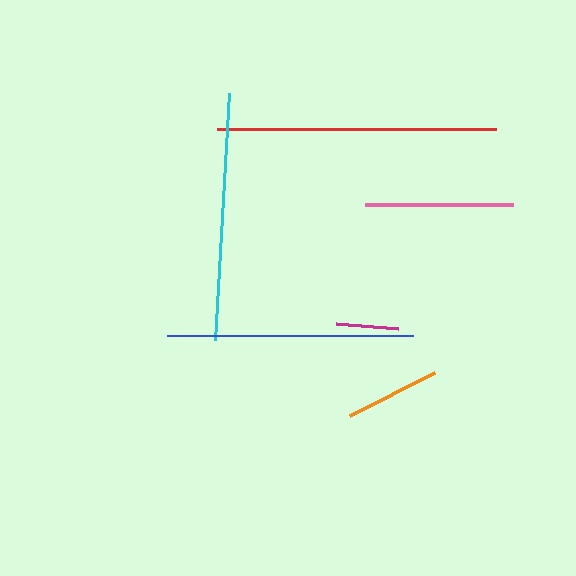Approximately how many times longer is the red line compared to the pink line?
The red line is approximately 1.9 times the length of the pink line.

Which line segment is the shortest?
The magenta line is the shortest at approximately 62 pixels.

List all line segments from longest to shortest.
From longest to shortest: red, cyan, blue, pink, orange, magenta.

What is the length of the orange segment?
The orange segment is approximately 95 pixels long.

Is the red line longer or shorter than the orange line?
The red line is longer than the orange line.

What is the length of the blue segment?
The blue segment is approximately 245 pixels long.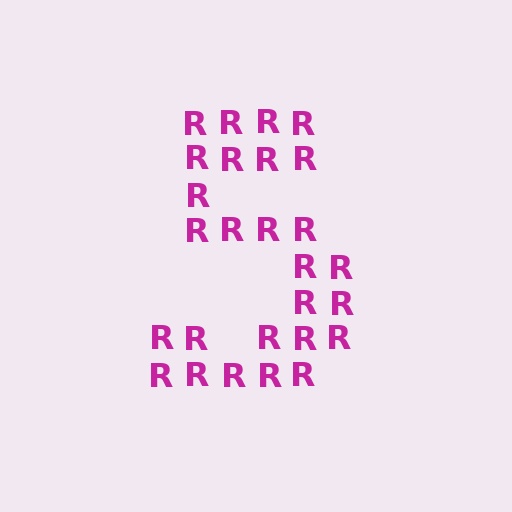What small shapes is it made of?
It is made of small letter R's.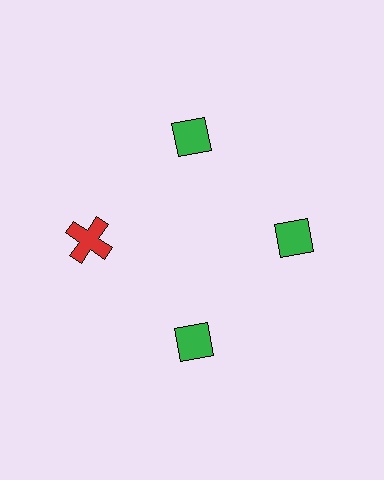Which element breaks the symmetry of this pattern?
The red cross at roughly the 9 o'clock position breaks the symmetry. All other shapes are green diamonds.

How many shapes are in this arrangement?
There are 4 shapes arranged in a ring pattern.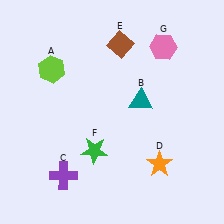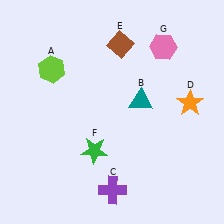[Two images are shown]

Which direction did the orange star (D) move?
The orange star (D) moved up.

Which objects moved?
The objects that moved are: the purple cross (C), the orange star (D).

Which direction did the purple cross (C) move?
The purple cross (C) moved right.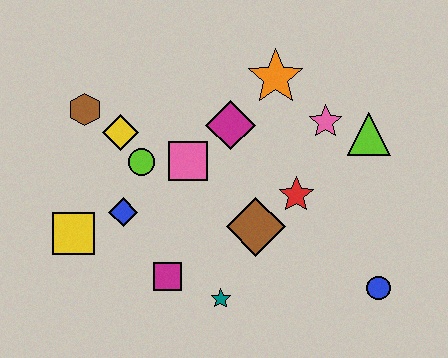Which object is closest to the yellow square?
The blue diamond is closest to the yellow square.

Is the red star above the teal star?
Yes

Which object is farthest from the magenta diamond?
The blue circle is farthest from the magenta diamond.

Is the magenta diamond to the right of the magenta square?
Yes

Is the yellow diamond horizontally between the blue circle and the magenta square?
No